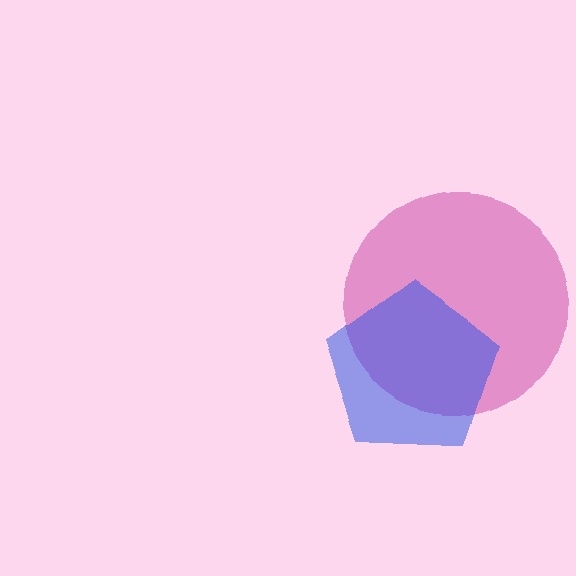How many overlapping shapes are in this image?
There are 2 overlapping shapes in the image.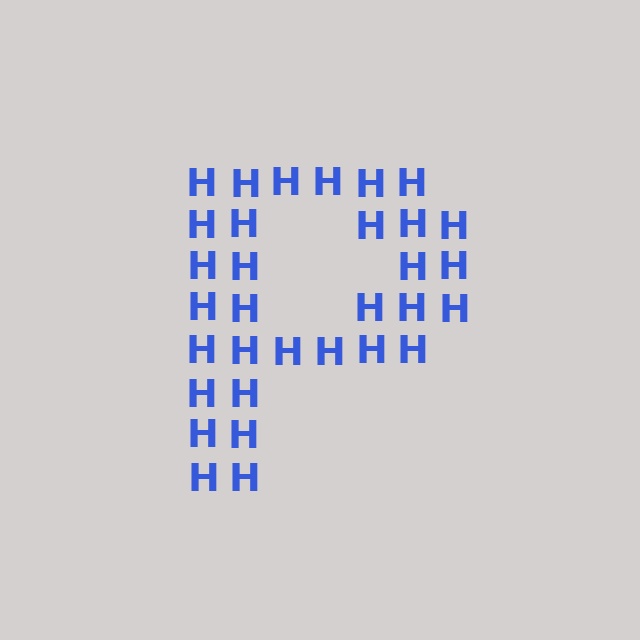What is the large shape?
The large shape is the letter P.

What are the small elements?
The small elements are letter H's.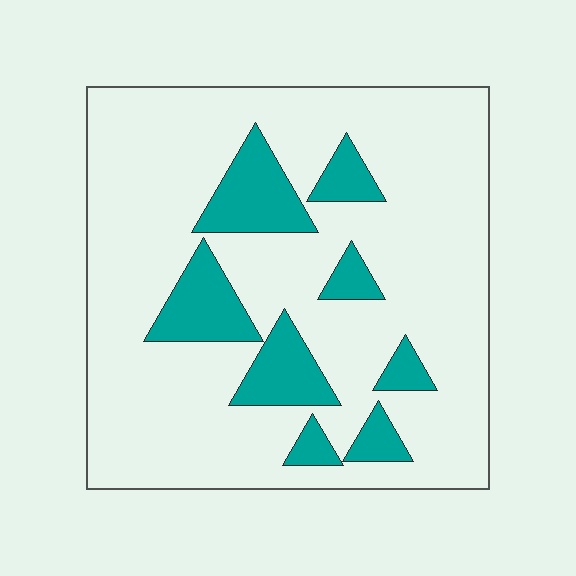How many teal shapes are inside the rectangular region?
8.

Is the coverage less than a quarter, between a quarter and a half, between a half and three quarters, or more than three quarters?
Less than a quarter.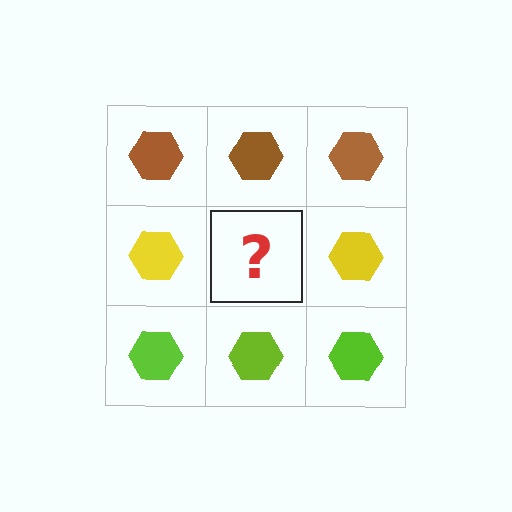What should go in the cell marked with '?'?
The missing cell should contain a yellow hexagon.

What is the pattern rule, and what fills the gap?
The rule is that each row has a consistent color. The gap should be filled with a yellow hexagon.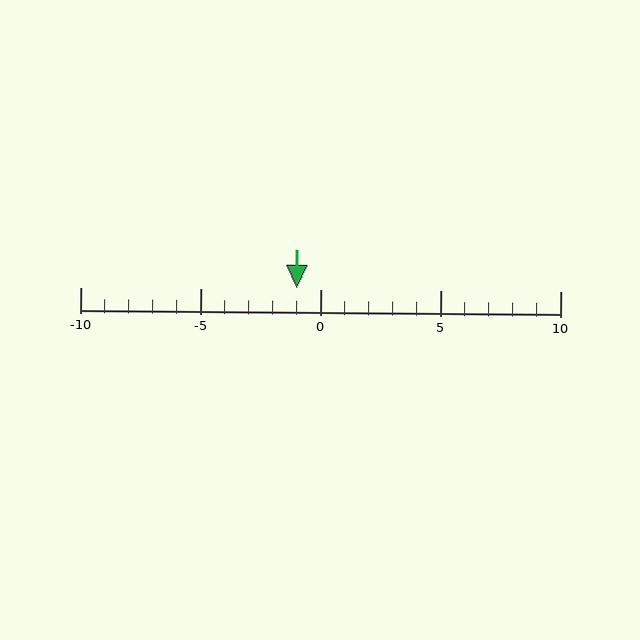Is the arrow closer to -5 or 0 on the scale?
The arrow is closer to 0.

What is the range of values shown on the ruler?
The ruler shows values from -10 to 10.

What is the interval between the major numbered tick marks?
The major tick marks are spaced 5 units apart.